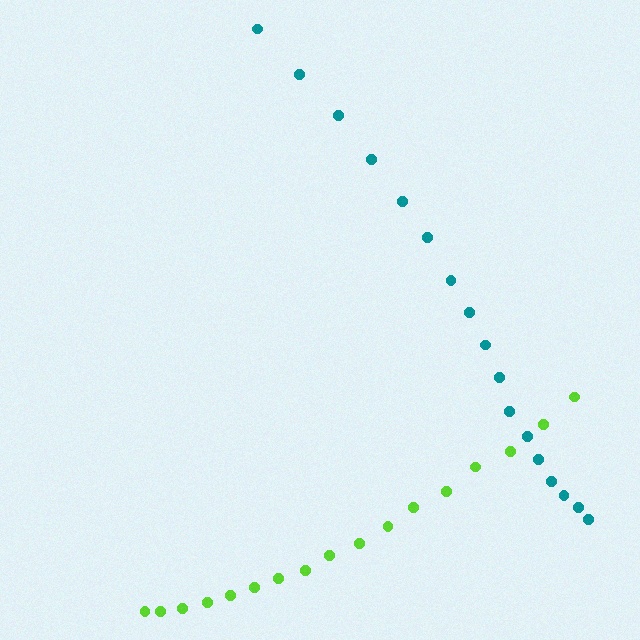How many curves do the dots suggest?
There are 2 distinct paths.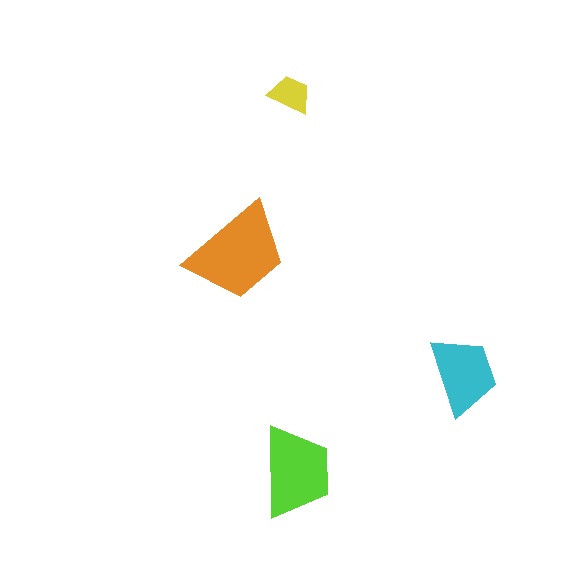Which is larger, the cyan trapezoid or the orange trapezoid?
The orange one.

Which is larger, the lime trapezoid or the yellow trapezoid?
The lime one.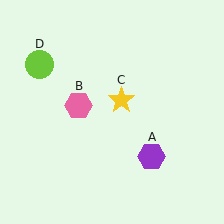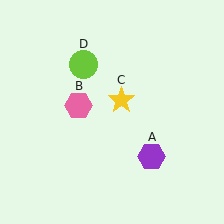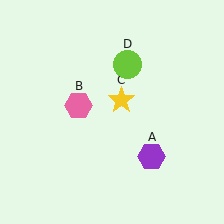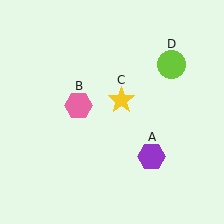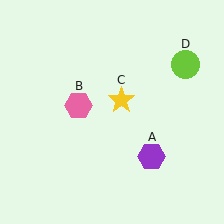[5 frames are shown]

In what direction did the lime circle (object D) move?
The lime circle (object D) moved right.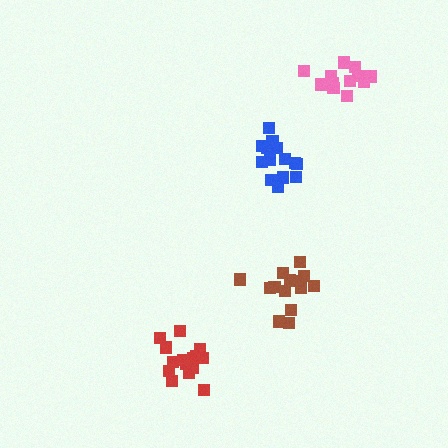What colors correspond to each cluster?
The clusters are colored: red, brown, blue, pink.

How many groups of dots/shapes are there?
There are 4 groups.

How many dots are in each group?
Group 1: 15 dots, Group 2: 14 dots, Group 3: 14 dots, Group 4: 13 dots (56 total).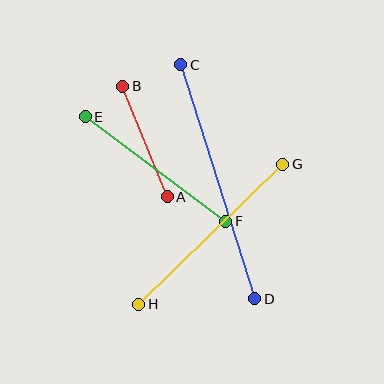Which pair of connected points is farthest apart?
Points C and D are farthest apart.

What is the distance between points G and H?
The distance is approximately 201 pixels.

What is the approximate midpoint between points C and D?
The midpoint is at approximately (218, 182) pixels.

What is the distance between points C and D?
The distance is approximately 245 pixels.